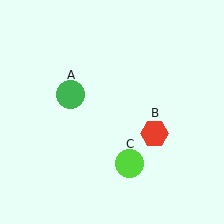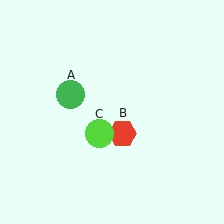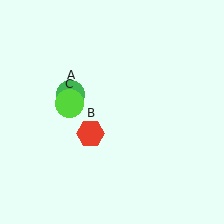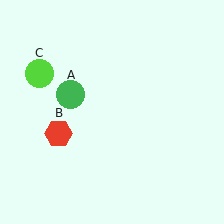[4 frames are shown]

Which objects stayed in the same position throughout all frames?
Green circle (object A) remained stationary.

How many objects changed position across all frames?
2 objects changed position: red hexagon (object B), lime circle (object C).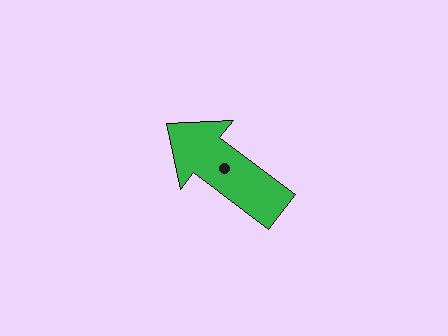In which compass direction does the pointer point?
Northwest.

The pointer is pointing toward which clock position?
Roughly 10 o'clock.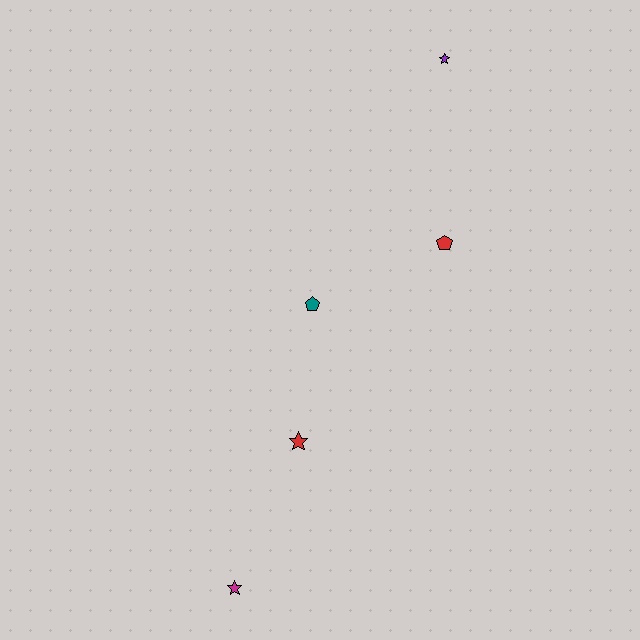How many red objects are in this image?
There are 2 red objects.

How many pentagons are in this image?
There are 2 pentagons.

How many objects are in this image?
There are 5 objects.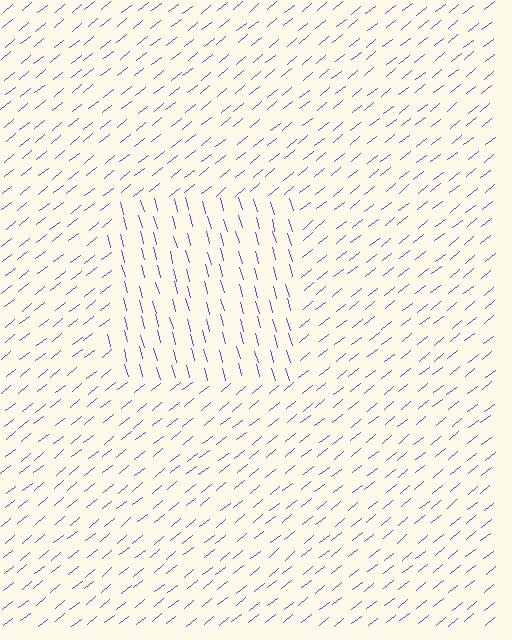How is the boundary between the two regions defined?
The boundary is defined purely by a change in line orientation (approximately 67 degrees difference). All lines are the same color and thickness.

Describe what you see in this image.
The image is filled with small purple line segments. A rectangle region in the image has lines oriented differently from the surrounding lines, creating a visible texture boundary.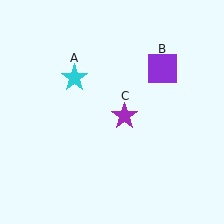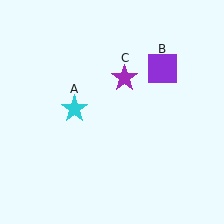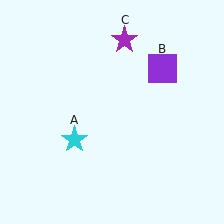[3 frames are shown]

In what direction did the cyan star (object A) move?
The cyan star (object A) moved down.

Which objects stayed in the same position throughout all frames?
Purple square (object B) remained stationary.